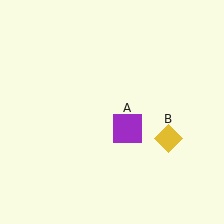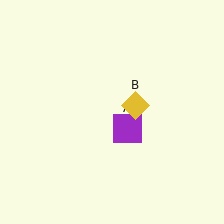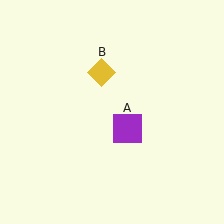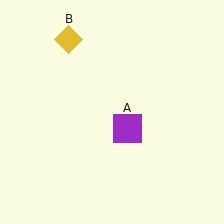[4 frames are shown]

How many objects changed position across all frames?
1 object changed position: yellow diamond (object B).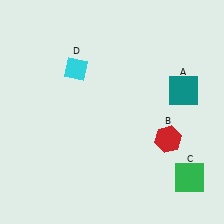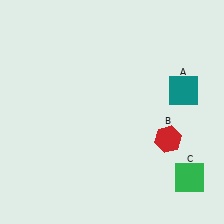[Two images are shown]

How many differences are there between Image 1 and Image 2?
There is 1 difference between the two images.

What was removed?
The cyan diamond (D) was removed in Image 2.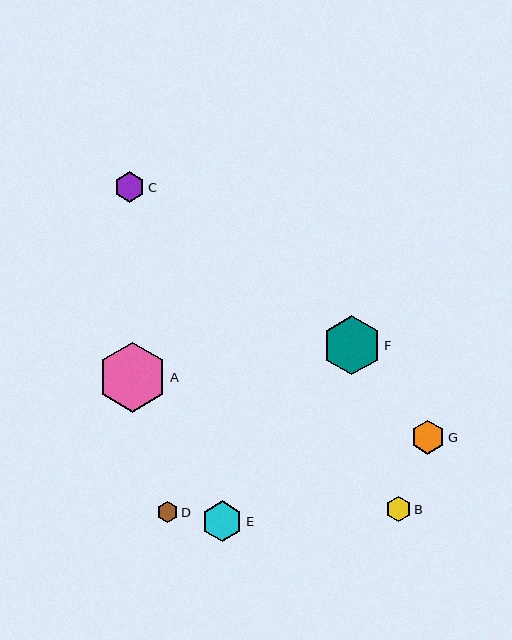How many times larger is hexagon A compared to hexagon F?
Hexagon A is approximately 1.2 times the size of hexagon F.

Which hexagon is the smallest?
Hexagon D is the smallest with a size of approximately 21 pixels.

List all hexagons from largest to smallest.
From largest to smallest: A, F, E, G, C, B, D.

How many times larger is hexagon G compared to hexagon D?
Hexagon G is approximately 1.6 times the size of hexagon D.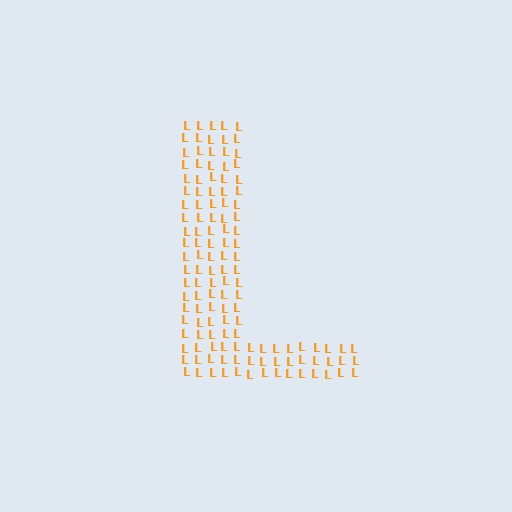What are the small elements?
The small elements are letter L's.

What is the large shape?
The large shape is the letter L.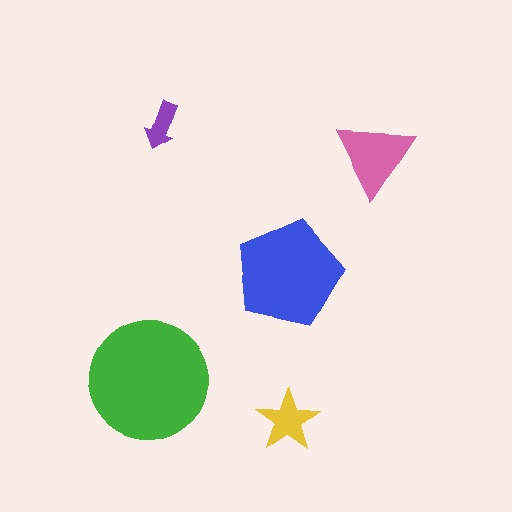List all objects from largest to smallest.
The green circle, the blue pentagon, the pink triangle, the yellow star, the purple arrow.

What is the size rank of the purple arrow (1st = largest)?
5th.